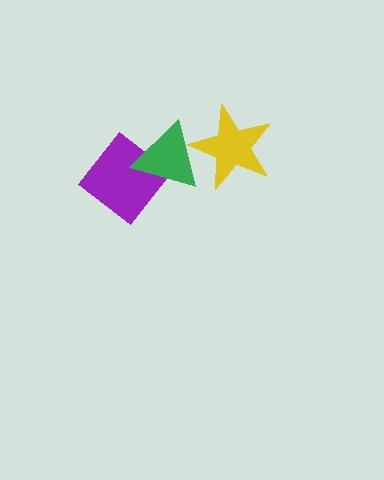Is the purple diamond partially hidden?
Yes, it is partially covered by another shape.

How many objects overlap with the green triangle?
2 objects overlap with the green triangle.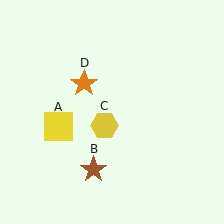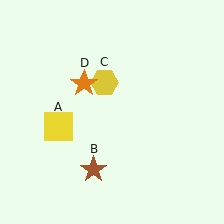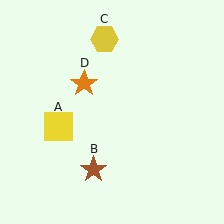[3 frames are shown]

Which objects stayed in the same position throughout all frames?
Yellow square (object A) and brown star (object B) and orange star (object D) remained stationary.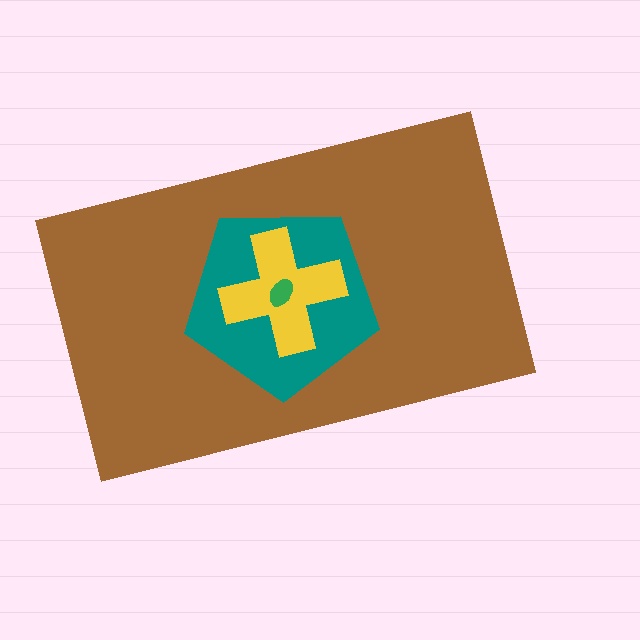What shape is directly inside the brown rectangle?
The teal pentagon.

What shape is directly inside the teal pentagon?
The yellow cross.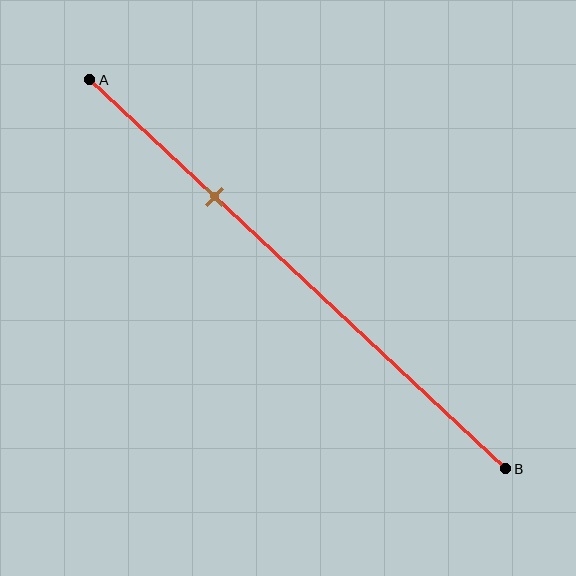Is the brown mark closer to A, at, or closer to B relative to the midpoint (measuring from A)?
The brown mark is closer to point A than the midpoint of segment AB.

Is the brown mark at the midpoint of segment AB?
No, the mark is at about 30% from A, not at the 50% midpoint.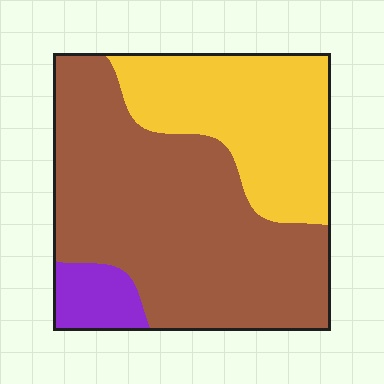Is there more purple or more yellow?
Yellow.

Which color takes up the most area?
Brown, at roughly 60%.